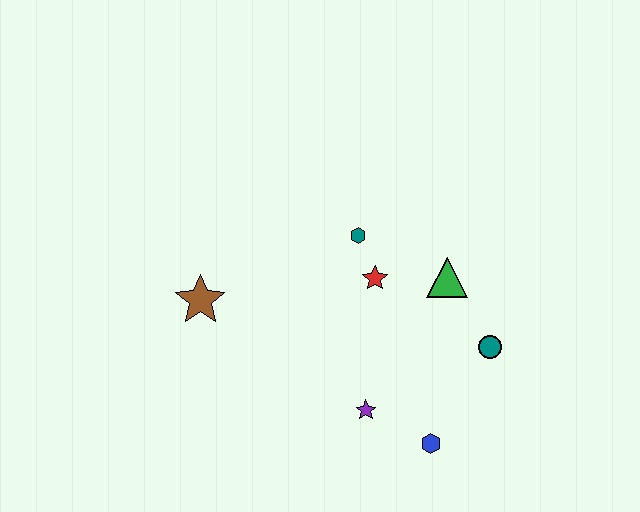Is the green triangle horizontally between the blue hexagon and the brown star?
No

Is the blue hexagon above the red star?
No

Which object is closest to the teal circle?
The green triangle is closest to the teal circle.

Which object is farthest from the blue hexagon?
The brown star is farthest from the blue hexagon.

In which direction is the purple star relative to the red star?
The purple star is below the red star.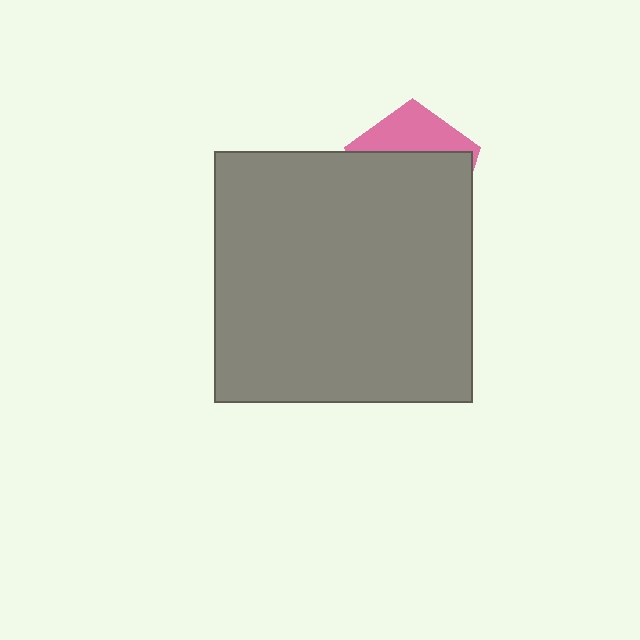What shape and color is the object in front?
The object in front is a gray rectangle.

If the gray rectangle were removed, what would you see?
You would see the complete pink pentagon.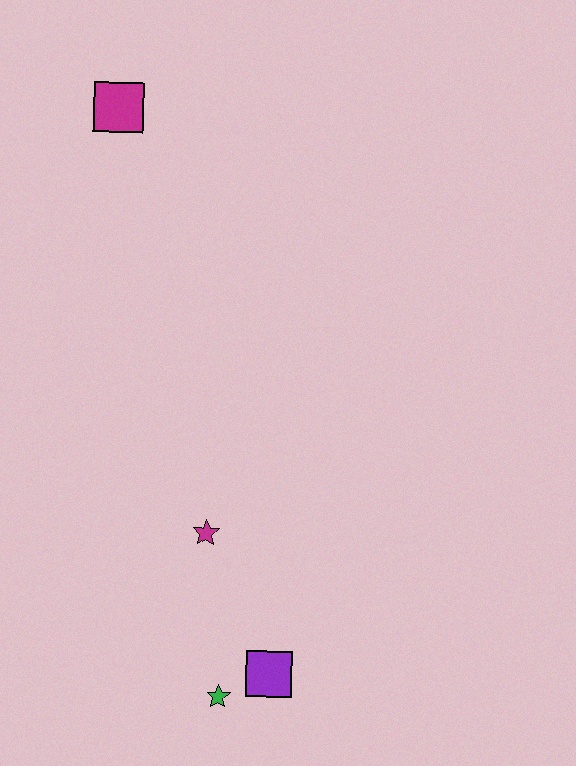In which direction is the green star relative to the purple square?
The green star is to the left of the purple square.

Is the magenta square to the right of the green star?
No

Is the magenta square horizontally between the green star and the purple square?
No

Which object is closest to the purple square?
The green star is closest to the purple square.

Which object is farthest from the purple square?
The magenta square is farthest from the purple square.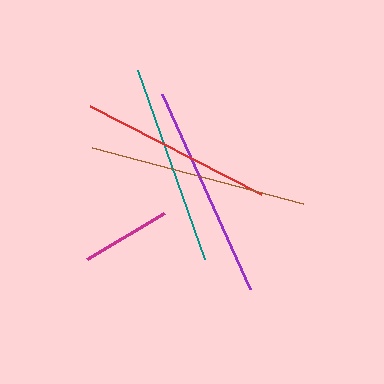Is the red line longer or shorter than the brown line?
The brown line is longer than the red line.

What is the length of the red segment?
The red segment is approximately 192 pixels long.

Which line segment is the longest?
The brown line is the longest at approximately 219 pixels.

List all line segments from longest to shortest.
From longest to shortest: brown, purple, teal, red, magenta.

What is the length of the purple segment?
The purple segment is approximately 214 pixels long.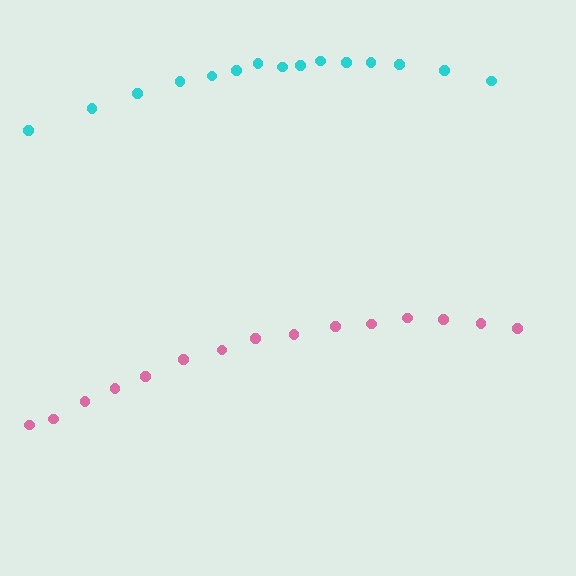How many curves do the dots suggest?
There are 2 distinct paths.